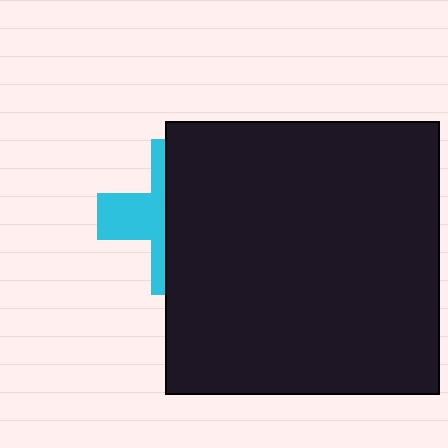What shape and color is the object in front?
The object in front is a black square.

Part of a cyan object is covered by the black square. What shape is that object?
It is a cross.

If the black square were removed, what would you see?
You would see the complete cyan cross.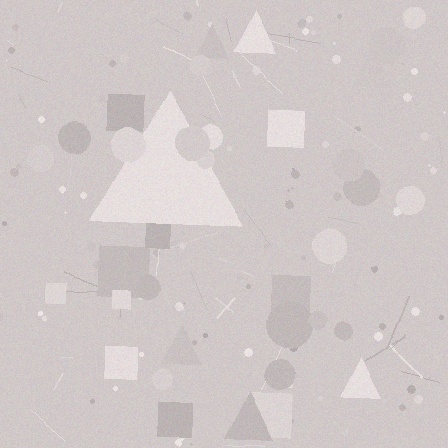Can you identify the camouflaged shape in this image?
The camouflaged shape is a triangle.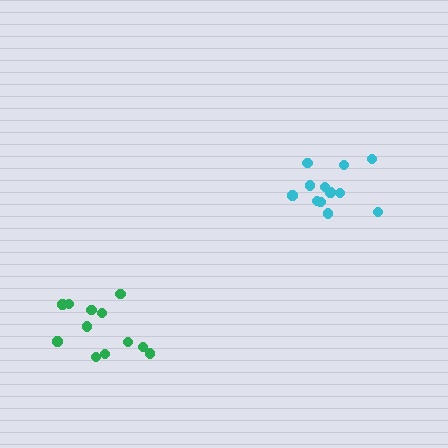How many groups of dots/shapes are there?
There are 2 groups.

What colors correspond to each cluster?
The clusters are colored: green, cyan.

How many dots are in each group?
Group 1: 12 dots, Group 2: 12 dots (24 total).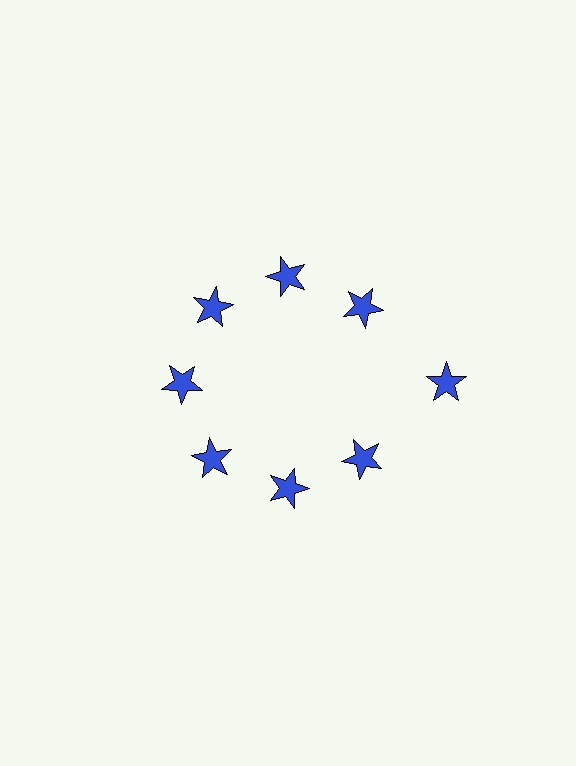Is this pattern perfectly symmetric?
No. The 8 blue stars are arranged in a ring, but one element near the 3 o'clock position is pushed outward from the center, breaking the 8-fold rotational symmetry.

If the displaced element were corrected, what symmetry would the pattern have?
It would have 8-fold rotational symmetry — the pattern would map onto itself every 45 degrees.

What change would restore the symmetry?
The symmetry would be restored by moving it inward, back onto the ring so that all 8 stars sit at equal angles and equal distance from the center.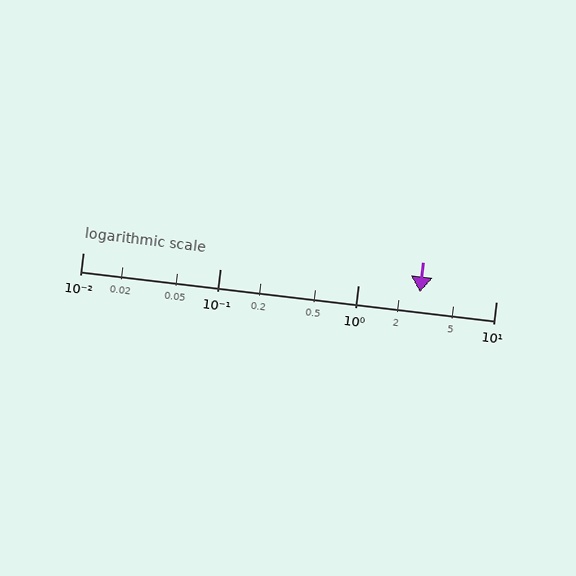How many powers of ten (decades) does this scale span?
The scale spans 3 decades, from 0.01 to 10.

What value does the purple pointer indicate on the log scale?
The pointer indicates approximately 2.8.